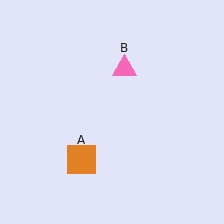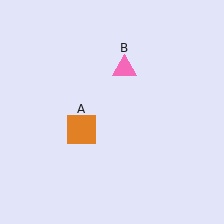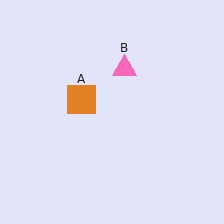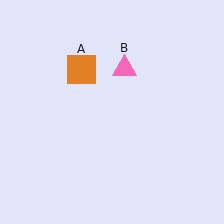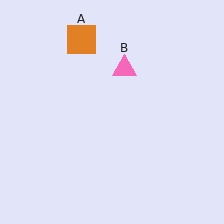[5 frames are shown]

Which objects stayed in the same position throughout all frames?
Pink triangle (object B) remained stationary.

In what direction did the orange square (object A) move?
The orange square (object A) moved up.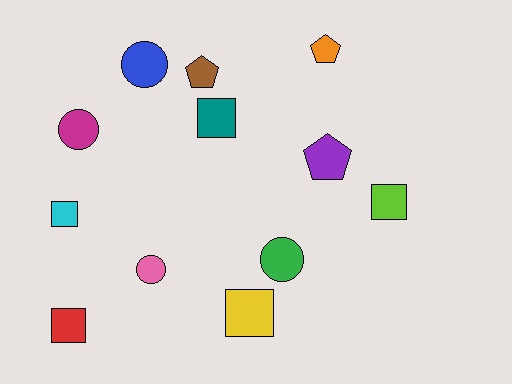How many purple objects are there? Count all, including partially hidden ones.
There is 1 purple object.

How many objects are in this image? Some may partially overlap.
There are 12 objects.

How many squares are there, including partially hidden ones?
There are 5 squares.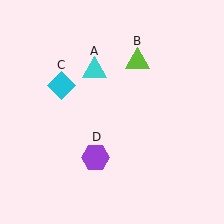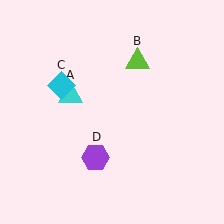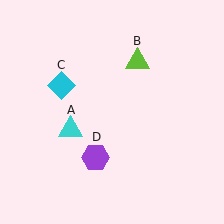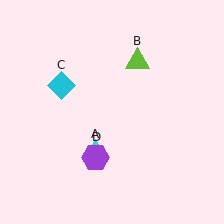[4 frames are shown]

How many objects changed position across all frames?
1 object changed position: cyan triangle (object A).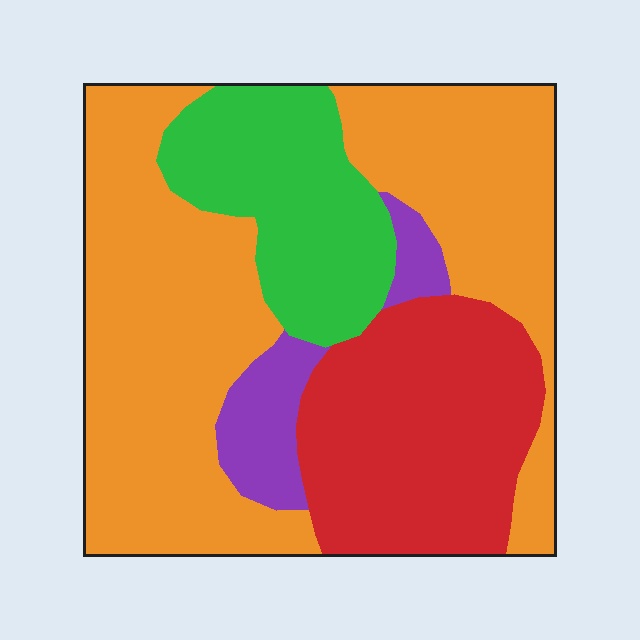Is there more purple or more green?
Green.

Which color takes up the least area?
Purple, at roughly 5%.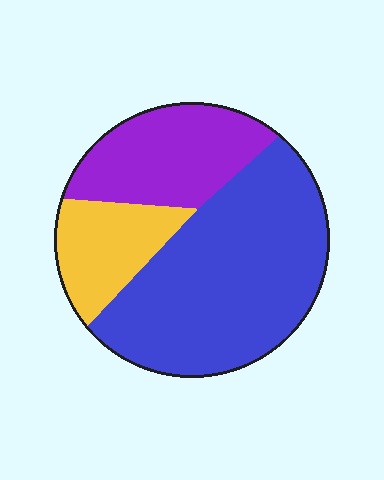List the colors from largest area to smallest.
From largest to smallest: blue, purple, yellow.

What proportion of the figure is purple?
Purple covers about 25% of the figure.